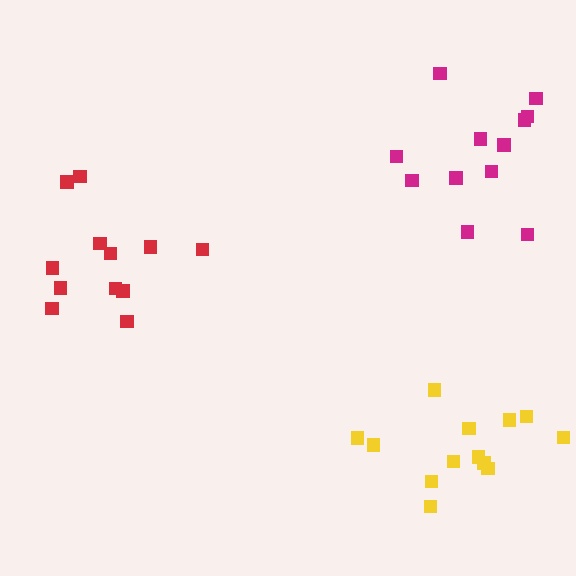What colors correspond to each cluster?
The clusters are colored: red, magenta, yellow.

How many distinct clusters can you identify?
There are 3 distinct clusters.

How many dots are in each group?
Group 1: 12 dots, Group 2: 12 dots, Group 3: 13 dots (37 total).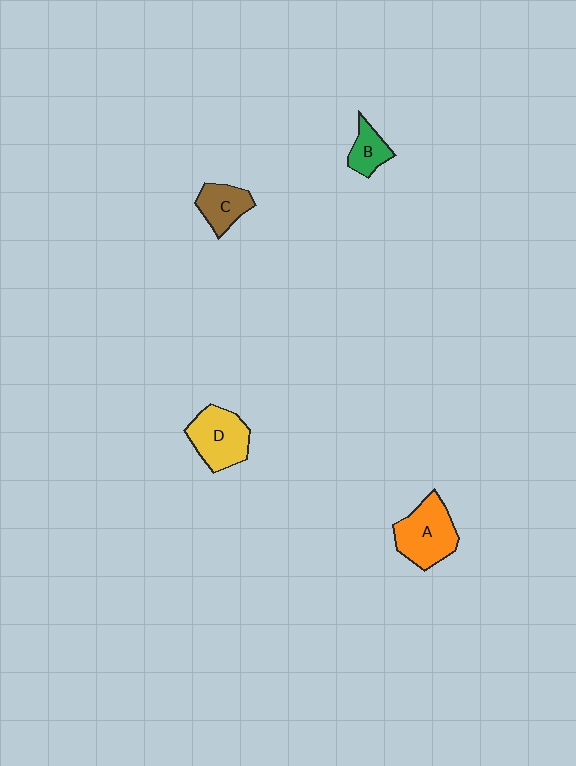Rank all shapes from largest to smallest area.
From largest to smallest: A (orange), D (yellow), C (brown), B (green).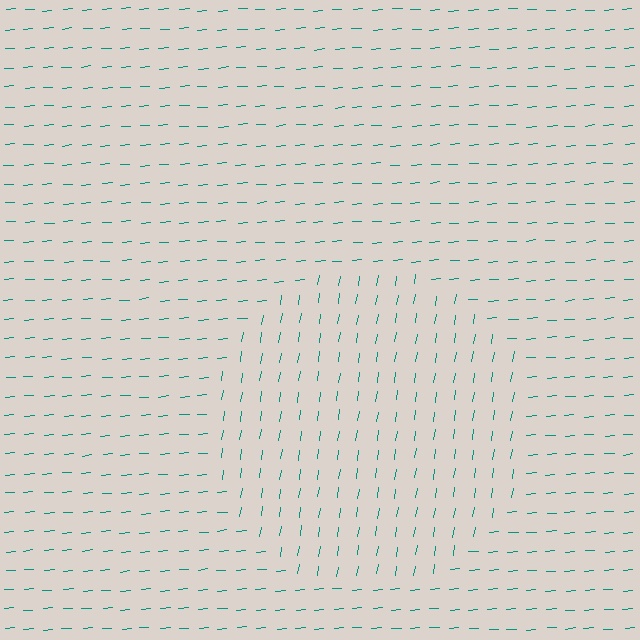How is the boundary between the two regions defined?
The boundary is defined purely by a change in line orientation (approximately 76 degrees difference). All lines are the same color and thickness.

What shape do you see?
I see a circle.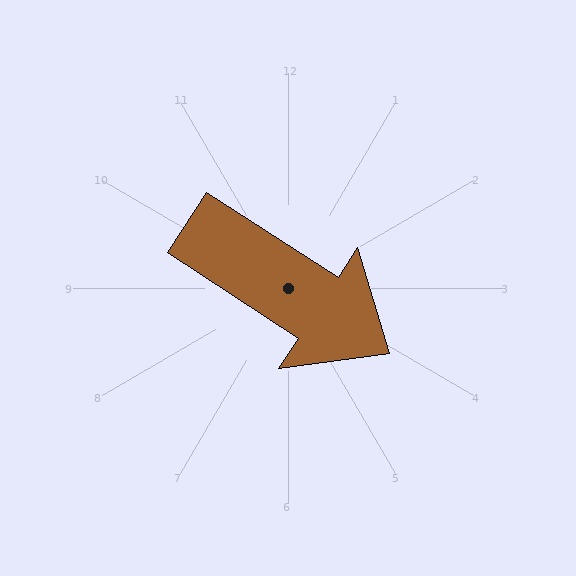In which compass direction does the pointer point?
Southeast.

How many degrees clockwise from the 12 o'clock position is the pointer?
Approximately 123 degrees.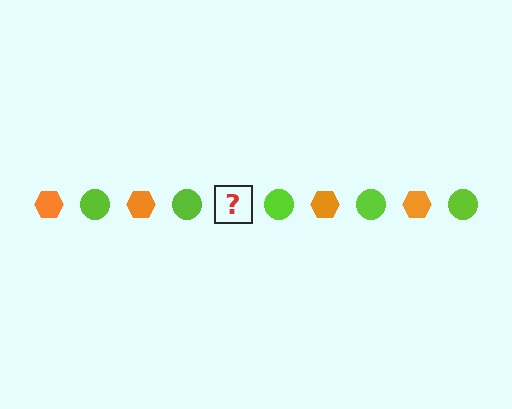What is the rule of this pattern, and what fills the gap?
The rule is that the pattern alternates between orange hexagon and lime circle. The gap should be filled with an orange hexagon.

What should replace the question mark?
The question mark should be replaced with an orange hexagon.